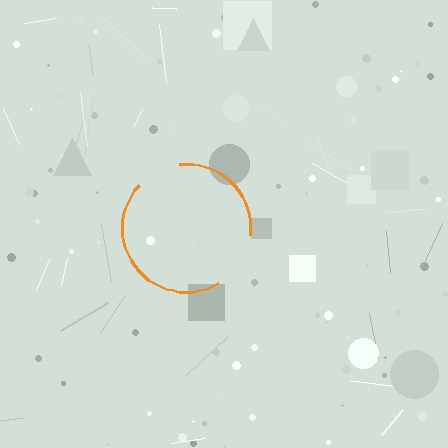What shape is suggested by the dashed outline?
The dashed outline suggests a circle.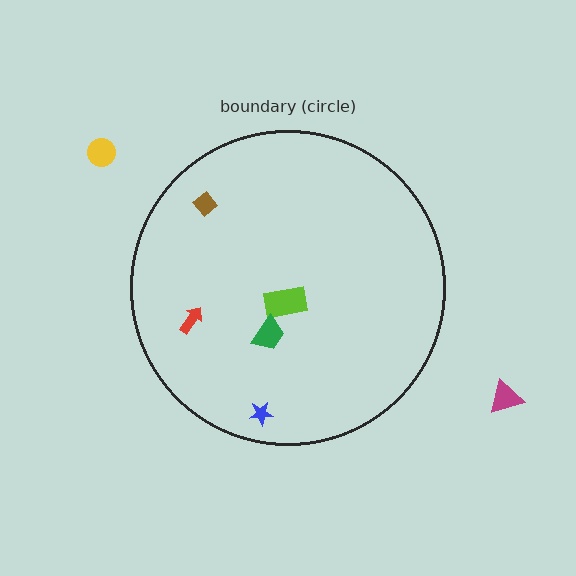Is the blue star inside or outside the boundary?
Inside.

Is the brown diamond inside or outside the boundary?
Inside.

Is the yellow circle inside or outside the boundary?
Outside.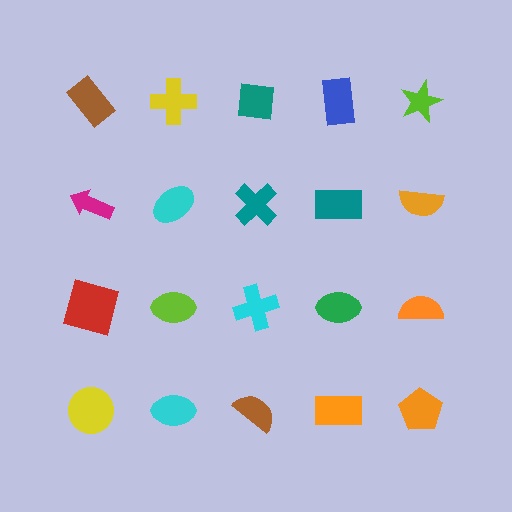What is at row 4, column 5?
An orange pentagon.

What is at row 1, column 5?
A lime star.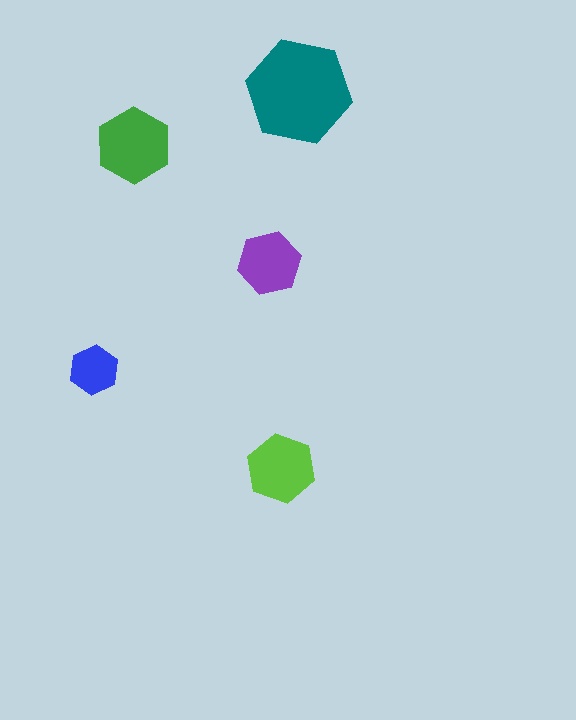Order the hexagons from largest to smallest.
the teal one, the green one, the lime one, the purple one, the blue one.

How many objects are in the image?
There are 5 objects in the image.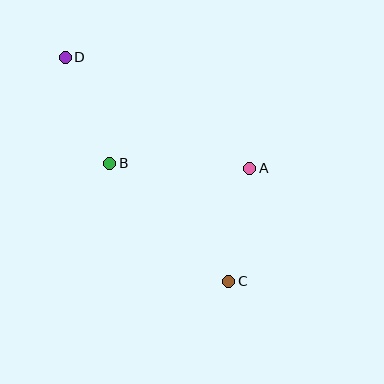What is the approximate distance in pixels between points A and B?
The distance between A and B is approximately 140 pixels.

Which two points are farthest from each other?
Points C and D are farthest from each other.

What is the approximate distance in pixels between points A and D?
The distance between A and D is approximately 215 pixels.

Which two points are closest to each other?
Points A and C are closest to each other.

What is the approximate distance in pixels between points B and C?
The distance between B and C is approximately 168 pixels.